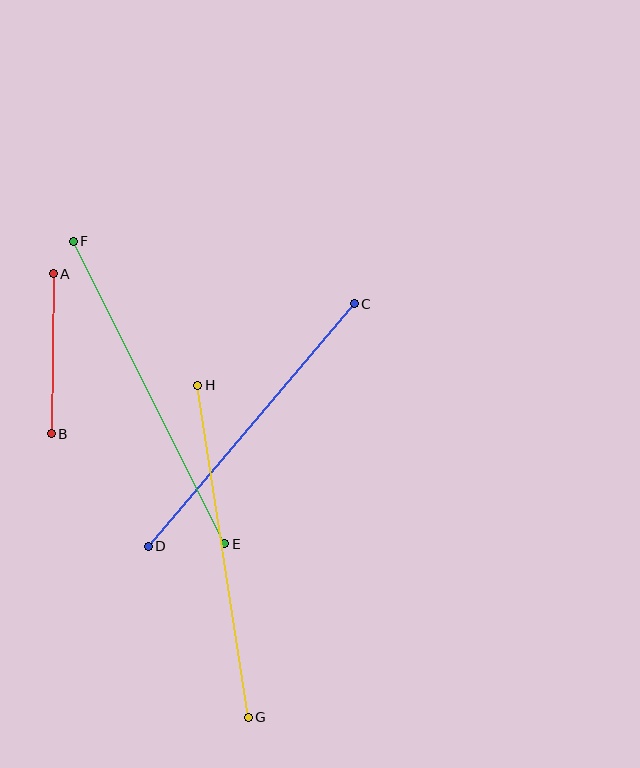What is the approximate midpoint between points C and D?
The midpoint is at approximately (251, 425) pixels.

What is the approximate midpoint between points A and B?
The midpoint is at approximately (52, 354) pixels.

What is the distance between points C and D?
The distance is approximately 318 pixels.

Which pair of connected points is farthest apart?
Points E and F are farthest apart.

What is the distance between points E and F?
The distance is approximately 338 pixels.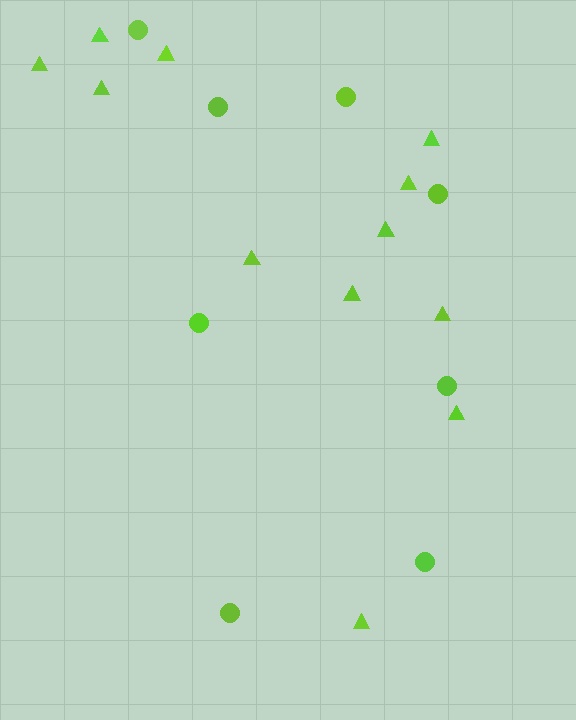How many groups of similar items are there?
There are 2 groups: one group of circles (8) and one group of triangles (12).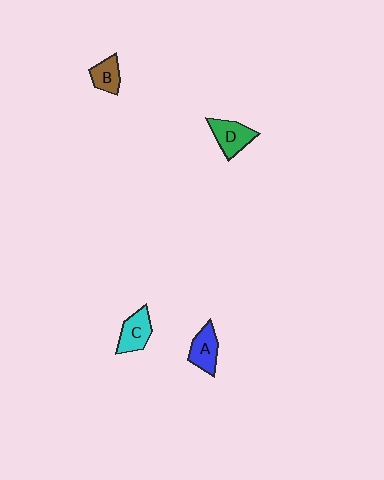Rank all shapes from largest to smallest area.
From largest to smallest: D (green), C (cyan), A (blue), B (brown).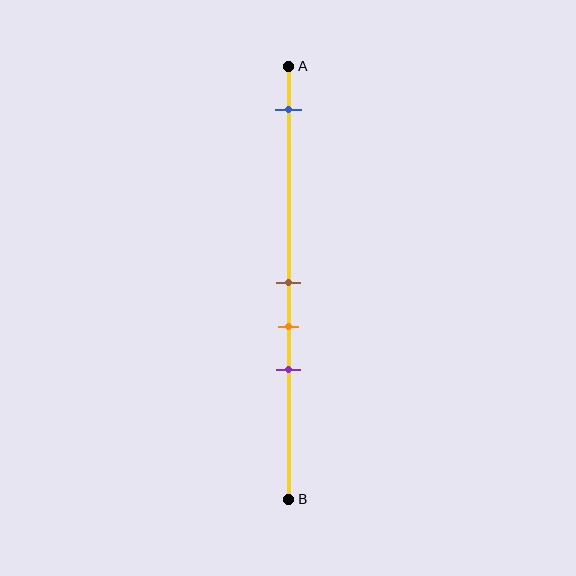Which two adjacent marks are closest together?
The brown and orange marks are the closest adjacent pair.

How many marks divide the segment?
There are 4 marks dividing the segment.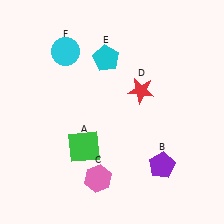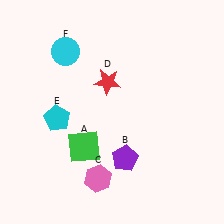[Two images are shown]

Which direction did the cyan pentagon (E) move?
The cyan pentagon (E) moved down.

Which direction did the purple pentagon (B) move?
The purple pentagon (B) moved left.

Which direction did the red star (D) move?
The red star (D) moved left.